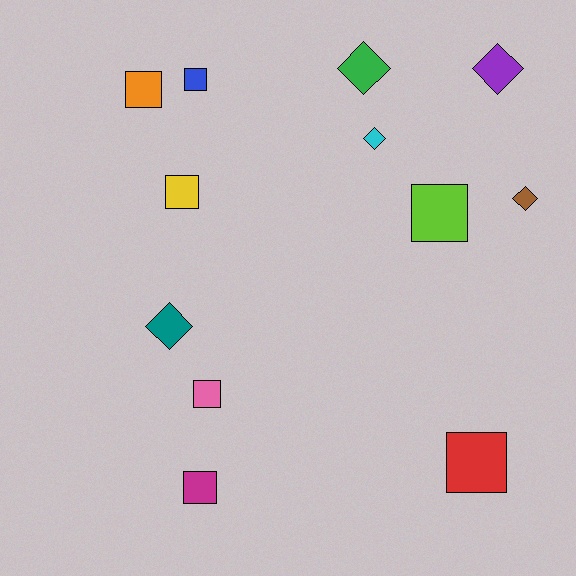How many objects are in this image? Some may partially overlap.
There are 12 objects.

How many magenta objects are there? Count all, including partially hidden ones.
There is 1 magenta object.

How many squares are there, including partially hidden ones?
There are 7 squares.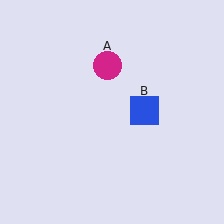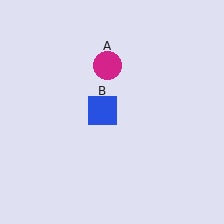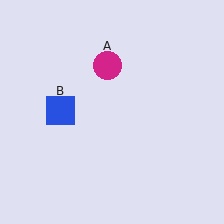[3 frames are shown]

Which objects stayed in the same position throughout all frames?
Magenta circle (object A) remained stationary.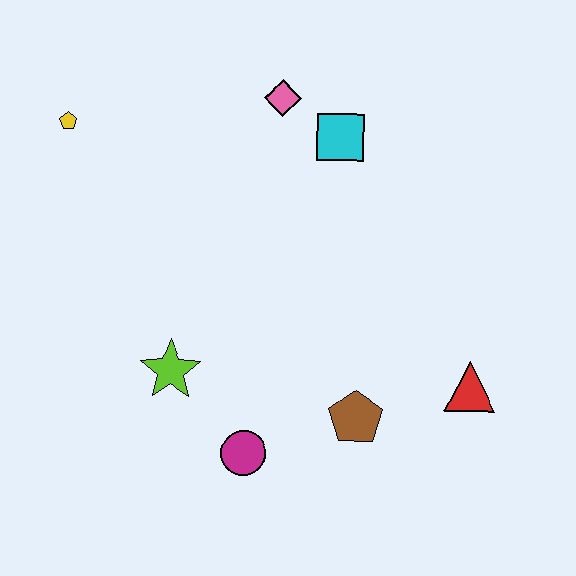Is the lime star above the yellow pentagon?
No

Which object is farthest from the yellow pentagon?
The red triangle is farthest from the yellow pentagon.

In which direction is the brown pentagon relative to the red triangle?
The brown pentagon is to the left of the red triangle.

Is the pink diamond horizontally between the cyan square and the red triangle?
No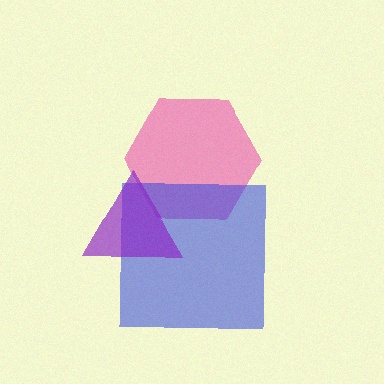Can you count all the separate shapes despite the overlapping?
Yes, there are 3 separate shapes.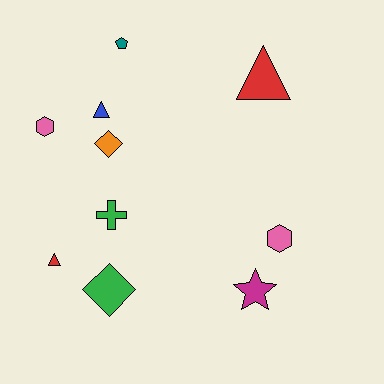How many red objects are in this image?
There are 2 red objects.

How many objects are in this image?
There are 10 objects.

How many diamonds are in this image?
There are 2 diamonds.